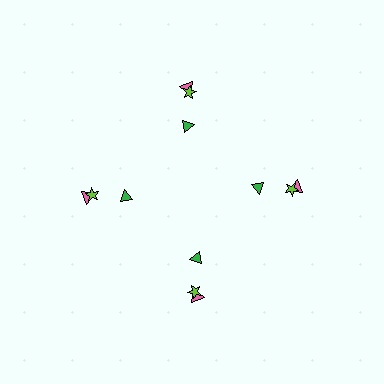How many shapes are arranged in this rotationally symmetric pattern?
There are 12 shapes, arranged in 4 groups of 3.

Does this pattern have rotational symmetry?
Yes, this pattern has 4-fold rotational symmetry. It looks the same after rotating 90 degrees around the center.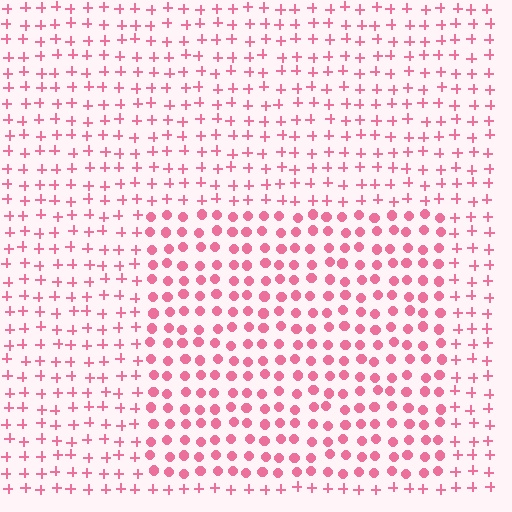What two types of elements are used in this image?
The image uses circles inside the rectangle region and plus signs outside it.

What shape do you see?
I see a rectangle.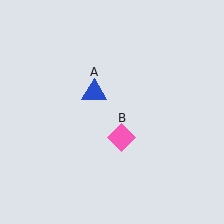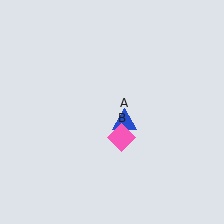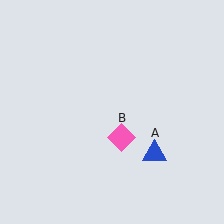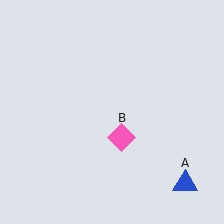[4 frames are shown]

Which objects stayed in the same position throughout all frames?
Pink diamond (object B) remained stationary.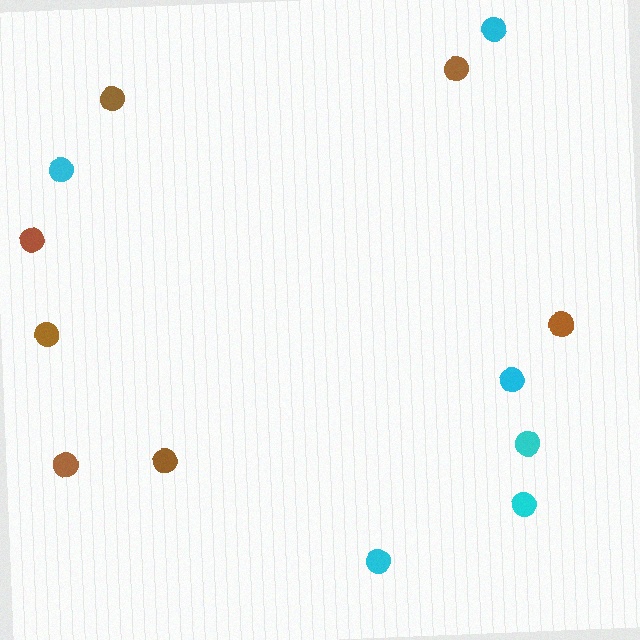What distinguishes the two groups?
There are 2 groups: one group of cyan circles (6) and one group of brown circles (7).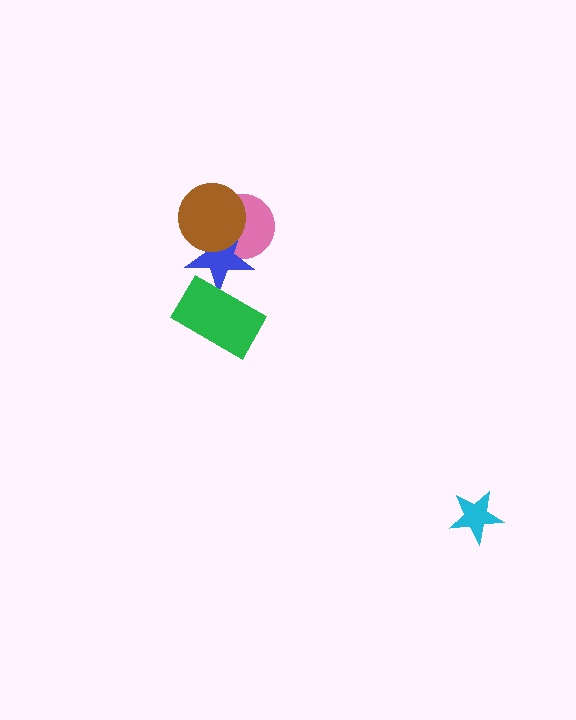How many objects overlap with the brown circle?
2 objects overlap with the brown circle.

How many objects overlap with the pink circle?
2 objects overlap with the pink circle.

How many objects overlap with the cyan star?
0 objects overlap with the cyan star.